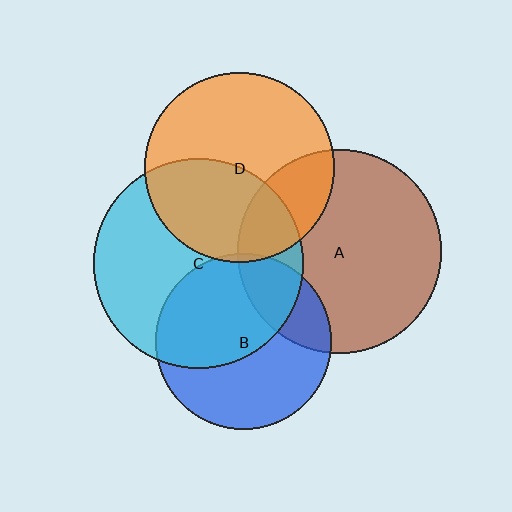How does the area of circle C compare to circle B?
Approximately 1.4 times.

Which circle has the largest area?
Circle C (cyan).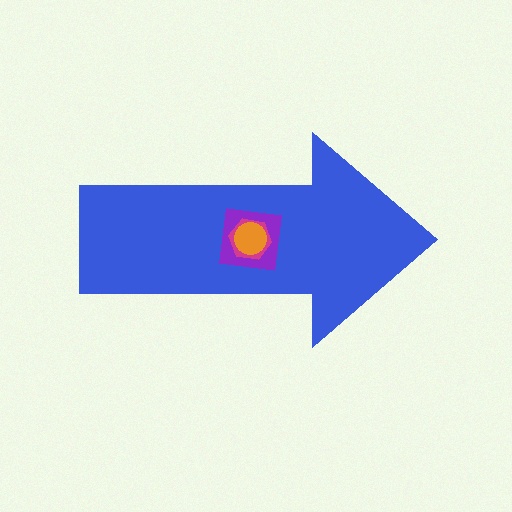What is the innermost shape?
The orange circle.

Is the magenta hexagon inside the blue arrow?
Yes.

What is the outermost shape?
The blue arrow.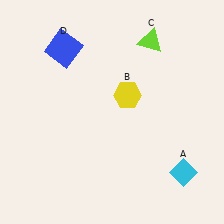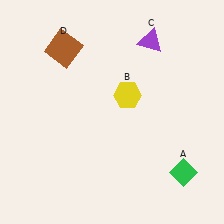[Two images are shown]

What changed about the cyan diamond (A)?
In Image 1, A is cyan. In Image 2, it changed to green.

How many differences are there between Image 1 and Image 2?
There are 3 differences between the two images.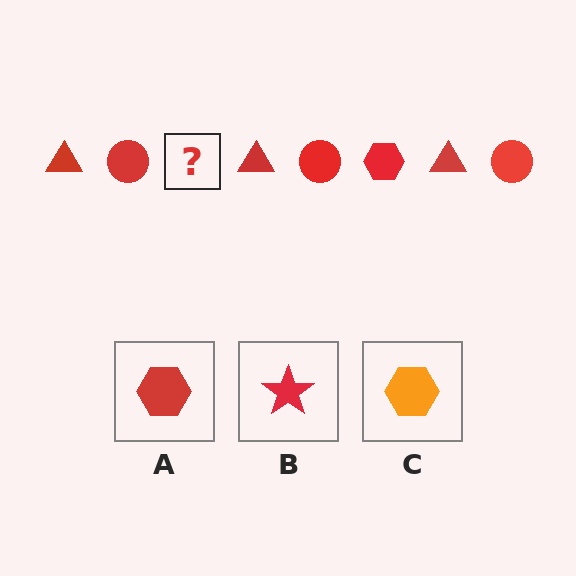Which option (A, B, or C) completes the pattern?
A.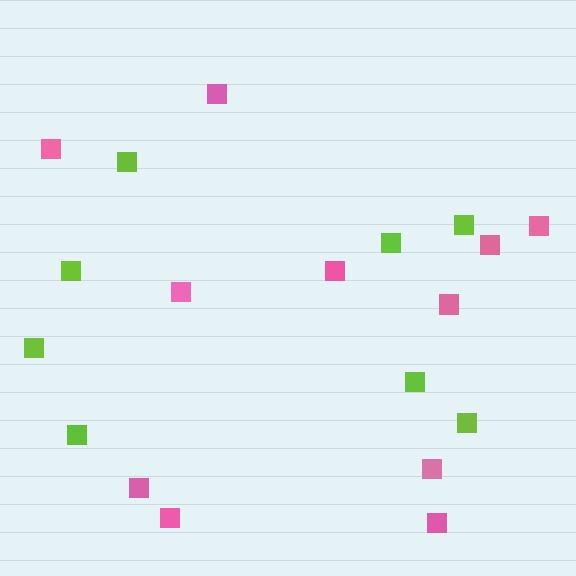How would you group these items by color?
There are 2 groups: one group of lime squares (8) and one group of pink squares (11).